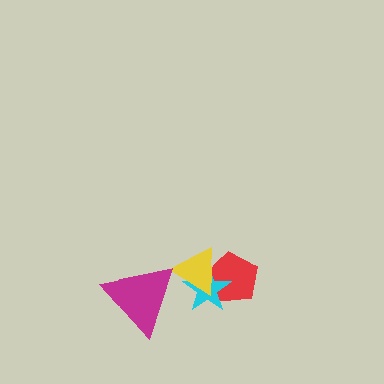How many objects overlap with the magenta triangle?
1 object overlaps with the magenta triangle.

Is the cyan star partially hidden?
Yes, it is partially covered by another shape.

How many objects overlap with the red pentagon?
2 objects overlap with the red pentagon.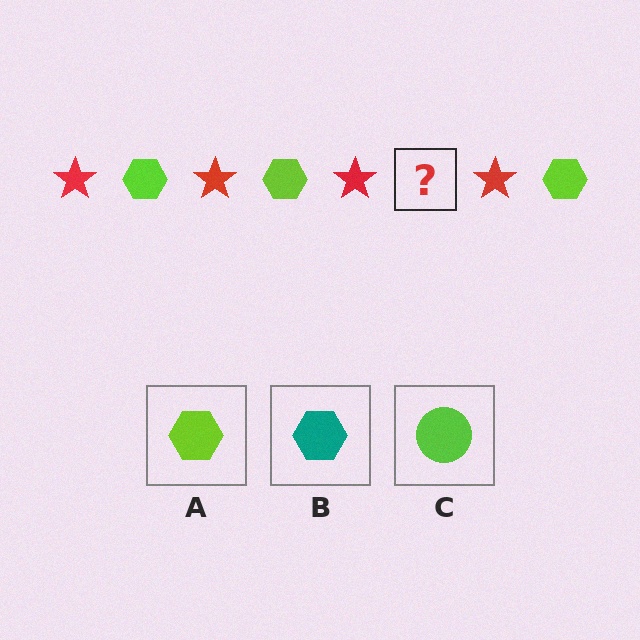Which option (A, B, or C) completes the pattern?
A.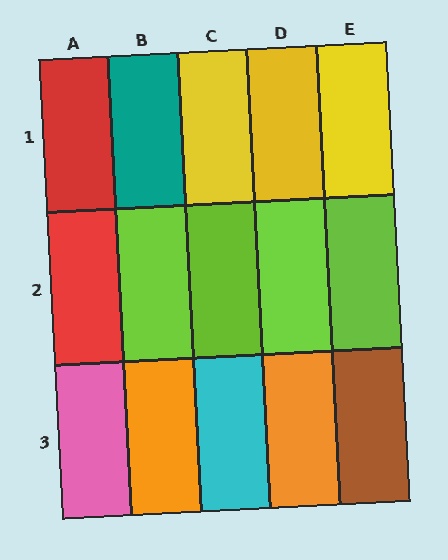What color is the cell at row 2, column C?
Lime.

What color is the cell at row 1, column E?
Yellow.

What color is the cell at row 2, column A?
Red.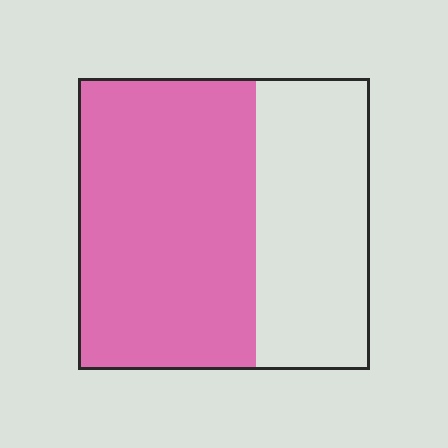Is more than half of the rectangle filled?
Yes.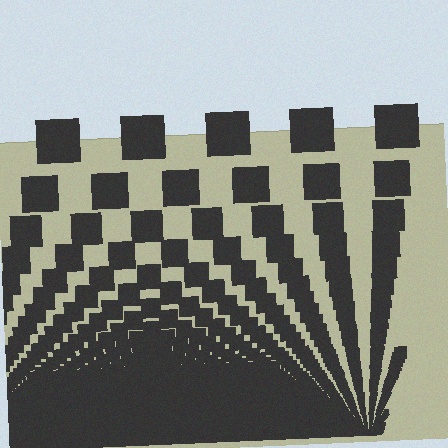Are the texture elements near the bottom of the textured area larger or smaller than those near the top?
Smaller. The gradient is inverted — elements near the bottom are smaller and denser.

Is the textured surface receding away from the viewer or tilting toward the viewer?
The surface appears to tilt toward the viewer. Texture elements get larger and sparser toward the top.